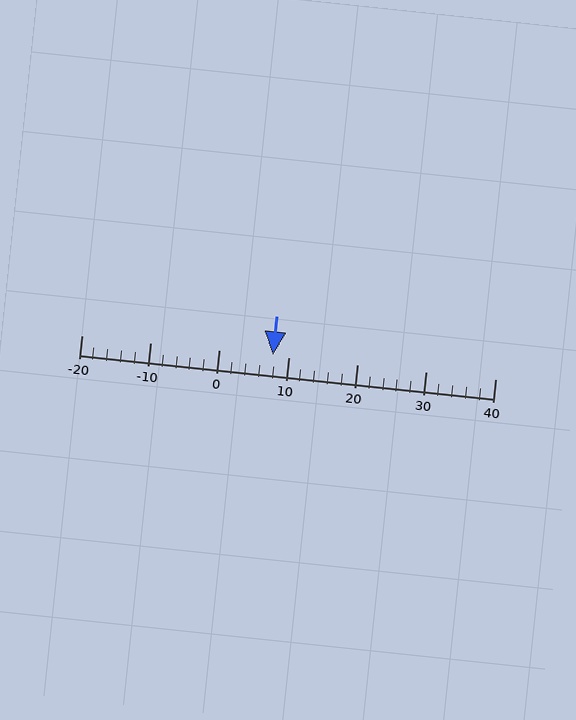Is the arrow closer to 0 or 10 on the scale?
The arrow is closer to 10.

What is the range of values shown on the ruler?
The ruler shows values from -20 to 40.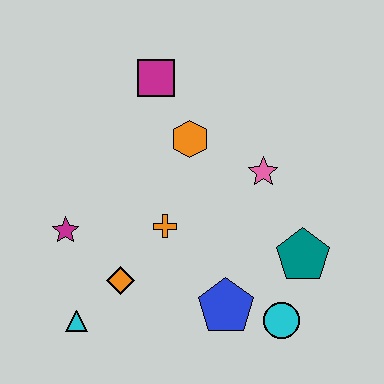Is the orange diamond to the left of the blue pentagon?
Yes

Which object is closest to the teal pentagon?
The cyan circle is closest to the teal pentagon.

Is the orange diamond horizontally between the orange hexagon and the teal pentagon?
No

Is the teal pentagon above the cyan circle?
Yes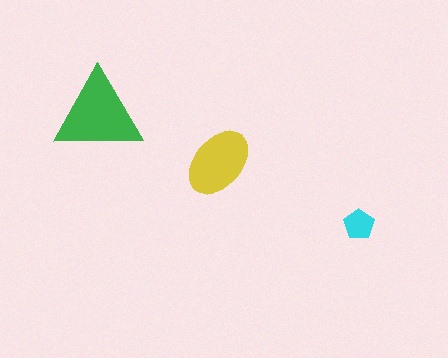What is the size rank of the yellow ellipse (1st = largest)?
2nd.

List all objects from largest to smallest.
The green triangle, the yellow ellipse, the cyan pentagon.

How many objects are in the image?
There are 3 objects in the image.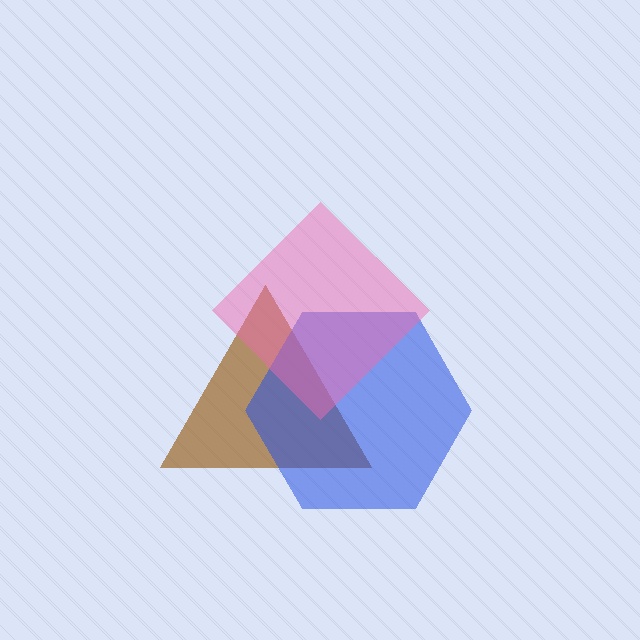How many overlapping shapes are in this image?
There are 3 overlapping shapes in the image.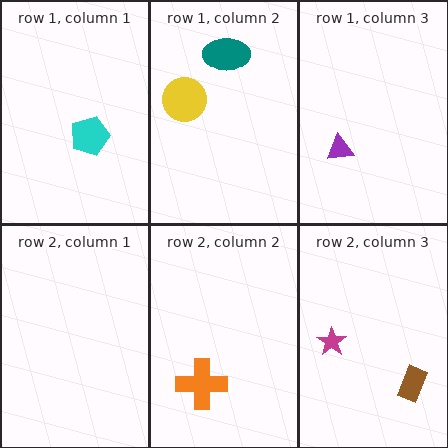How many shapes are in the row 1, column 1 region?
1.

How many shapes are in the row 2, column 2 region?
1.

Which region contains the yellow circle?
The row 1, column 2 region.